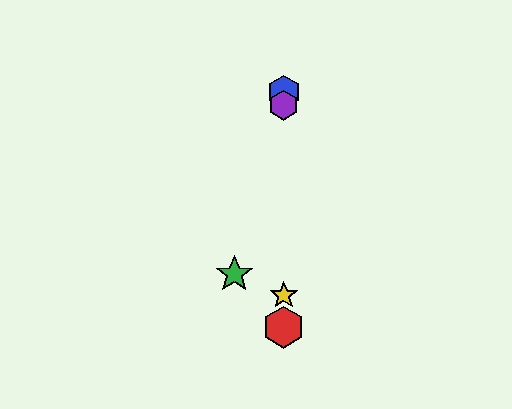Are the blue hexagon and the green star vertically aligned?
No, the blue hexagon is at x≈284 and the green star is at x≈234.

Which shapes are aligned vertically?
The red hexagon, the blue hexagon, the yellow star, the purple hexagon are aligned vertically.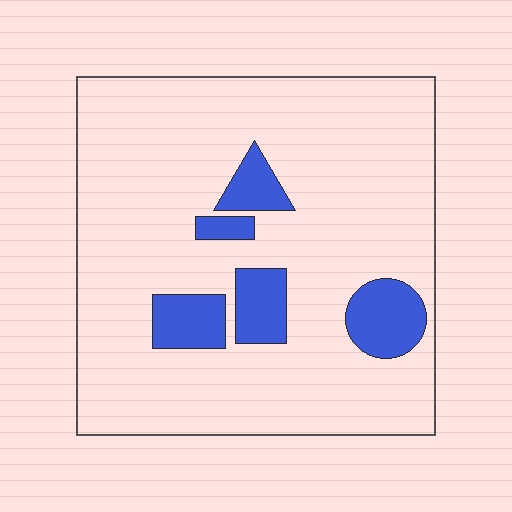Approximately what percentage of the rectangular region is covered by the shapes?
Approximately 15%.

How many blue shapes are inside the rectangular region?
5.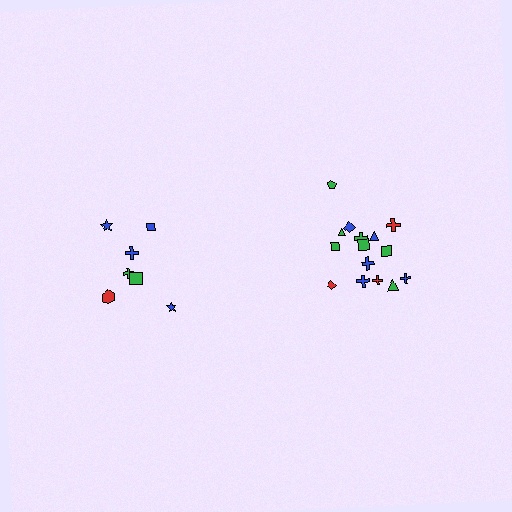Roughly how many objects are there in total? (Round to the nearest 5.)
Roughly 20 objects in total.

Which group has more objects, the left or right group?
The right group.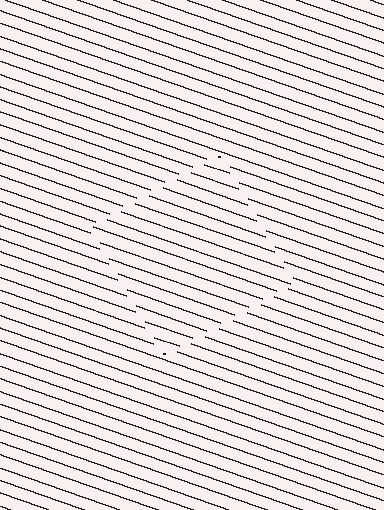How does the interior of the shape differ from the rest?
The interior of the shape contains the same grating, shifted by half a period — the contour is defined by the phase discontinuity where line-ends from the inner and outer gratings abut.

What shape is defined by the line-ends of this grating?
An illusory square. The interior of the shape contains the same grating, shifted by half a period — the contour is defined by the phase discontinuity where line-ends from the inner and outer gratings abut.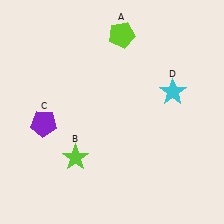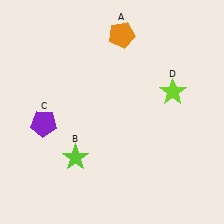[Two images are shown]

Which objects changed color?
A changed from lime to orange. D changed from cyan to lime.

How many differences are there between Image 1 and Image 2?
There are 2 differences between the two images.